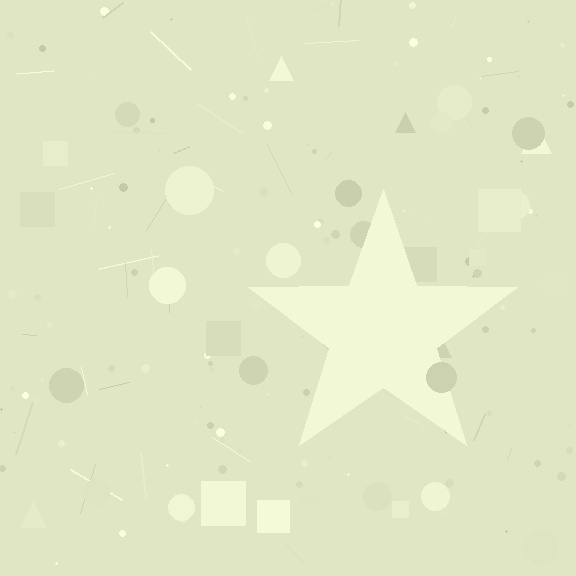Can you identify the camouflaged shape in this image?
The camouflaged shape is a star.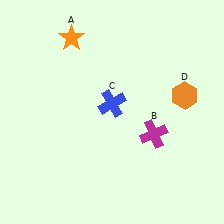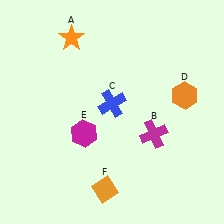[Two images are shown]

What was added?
A magenta hexagon (E), an orange diamond (F) were added in Image 2.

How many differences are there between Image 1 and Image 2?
There are 2 differences between the two images.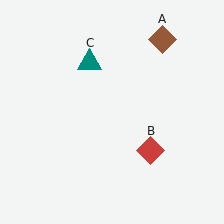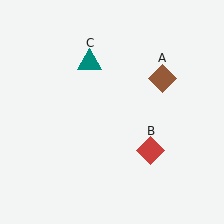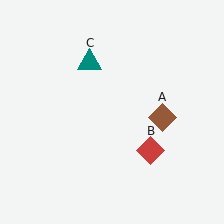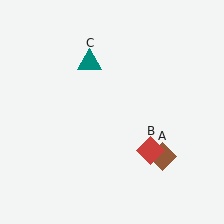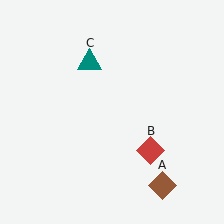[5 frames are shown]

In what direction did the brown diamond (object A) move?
The brown diamond (object A) moved down.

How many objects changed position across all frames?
1 object changed position: brown diamond (object A).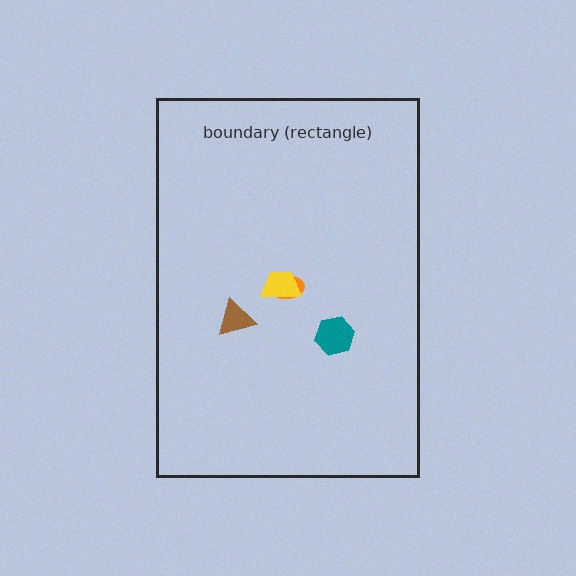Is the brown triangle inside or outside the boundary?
Inside.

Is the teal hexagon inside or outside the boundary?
Inside.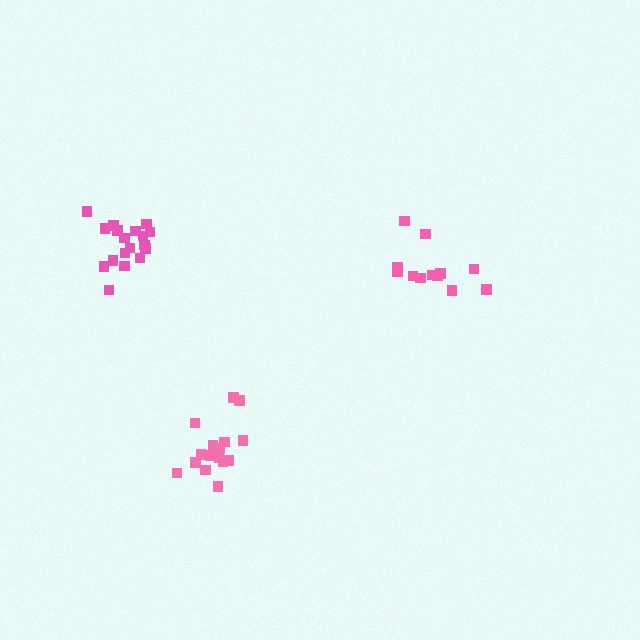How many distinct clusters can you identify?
There are 3 distinct clusters.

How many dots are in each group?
Group 1: 18 dots, Group 2: 16 dots, Group 3: 12 dots (46 total).